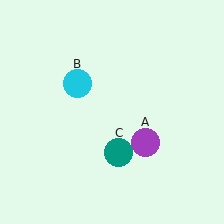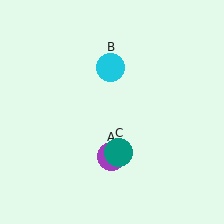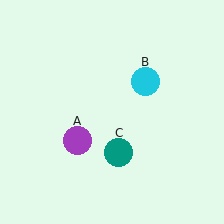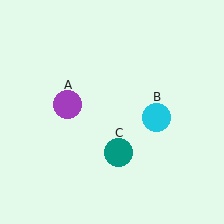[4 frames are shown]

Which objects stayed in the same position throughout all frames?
Teal circle (object C) remained stationary.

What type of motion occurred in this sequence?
The purple circle (object A), cyan circle (object B) rotated clockwise around the center of the scene.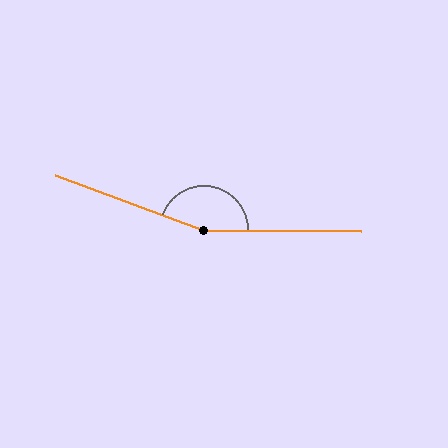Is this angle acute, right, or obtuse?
It is obtuse.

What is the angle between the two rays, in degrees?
Approximately 160 degrees.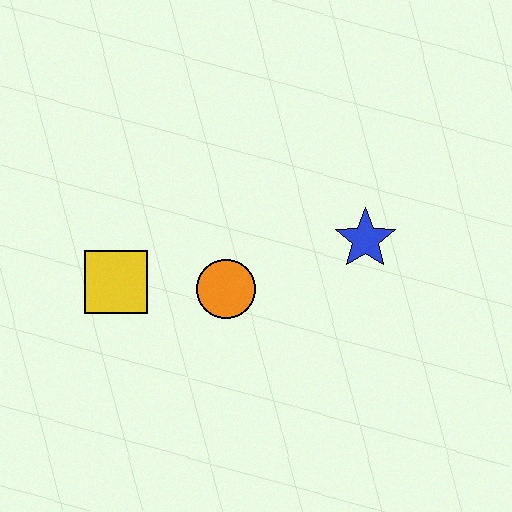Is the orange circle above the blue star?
No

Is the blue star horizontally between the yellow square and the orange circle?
No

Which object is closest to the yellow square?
The orange circle is closest to the yellow square.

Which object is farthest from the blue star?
The yellow square is farthest from the blue star.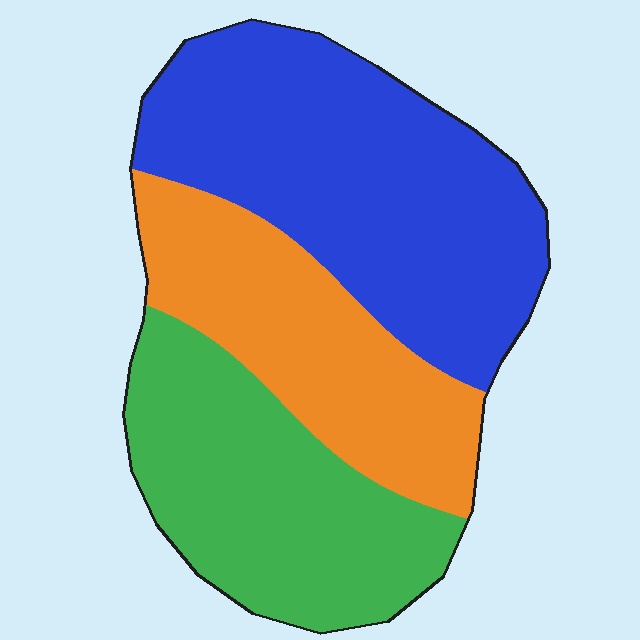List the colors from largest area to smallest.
From largest to smallest: blue, green, orange.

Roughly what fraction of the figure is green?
Green covers around 30% of the figure.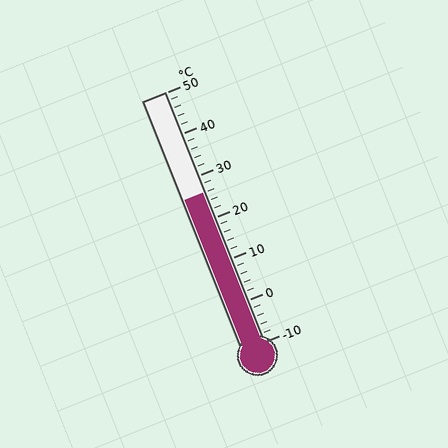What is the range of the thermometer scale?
The thermometer scale ranges from -10°C to 50°C.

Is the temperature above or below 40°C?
The temperature is below 40°C.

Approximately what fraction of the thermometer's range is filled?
The thermometer is filled to approximately 60% of its range.